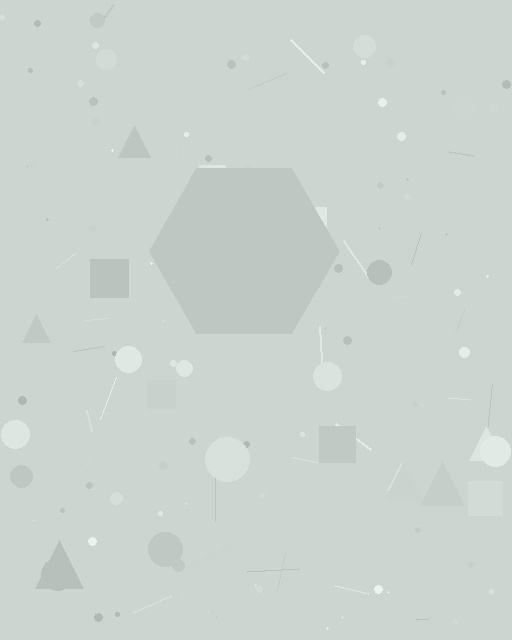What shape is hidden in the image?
A hexagon is hidden in the image.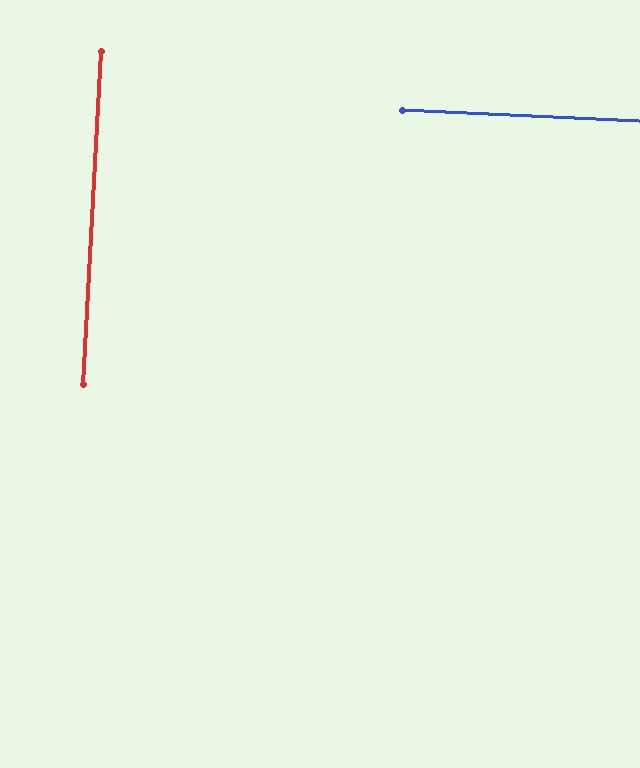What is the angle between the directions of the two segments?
Approximately 89 degrees.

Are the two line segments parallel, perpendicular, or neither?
Perpendicular — they meet at approximately 89°.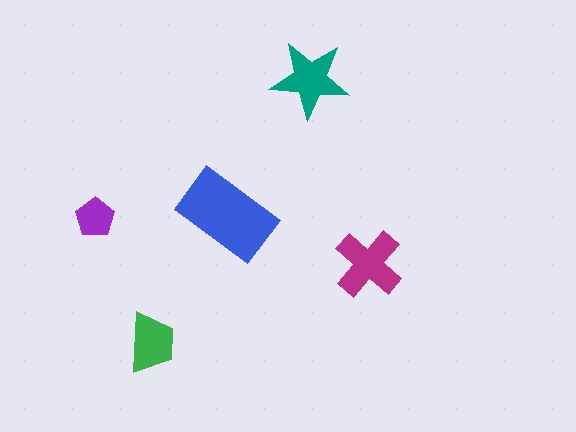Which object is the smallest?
The purple pentagon.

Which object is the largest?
The blue rectangle.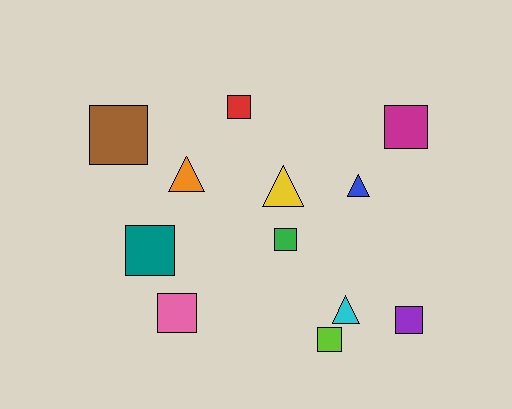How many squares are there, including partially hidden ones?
There are 8 squares.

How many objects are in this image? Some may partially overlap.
There are 12 objects.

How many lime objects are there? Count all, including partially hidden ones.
There is 1 lime object.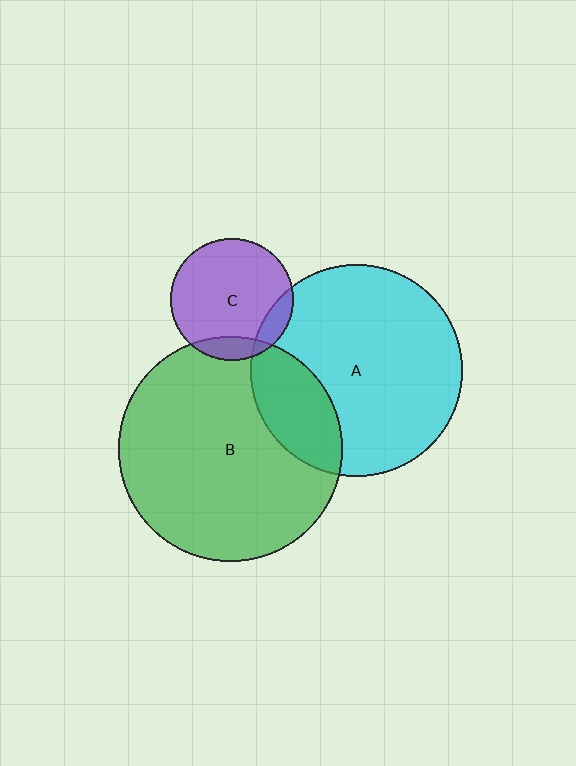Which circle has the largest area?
Circle B (green).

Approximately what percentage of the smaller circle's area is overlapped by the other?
Approximately 20%.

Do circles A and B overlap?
Yes.